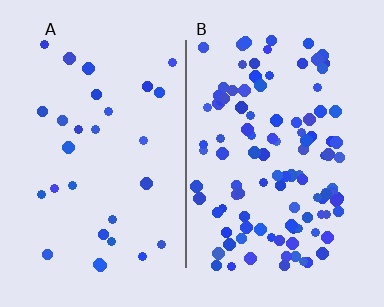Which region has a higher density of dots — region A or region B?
B (the right).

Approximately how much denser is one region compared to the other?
Approximately 3.6× — region B over region A.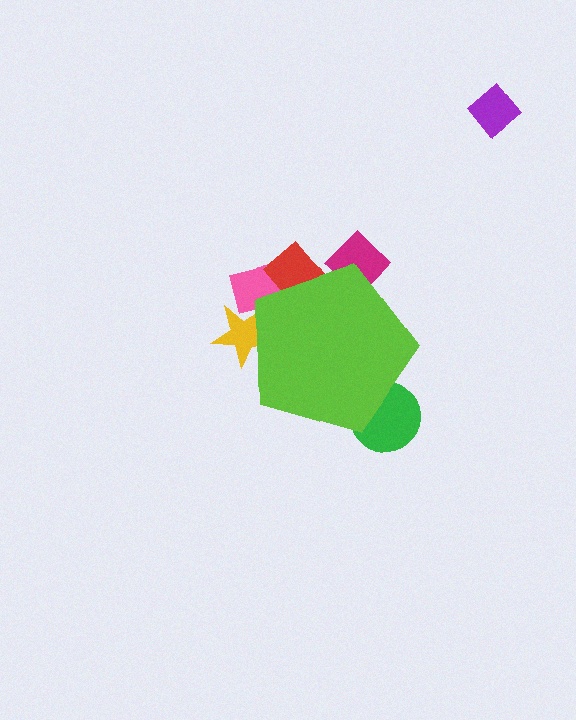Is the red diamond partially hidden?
Yes, the red diamond is partially hidden behind the lime pentagon.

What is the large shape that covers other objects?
A lime pentagon.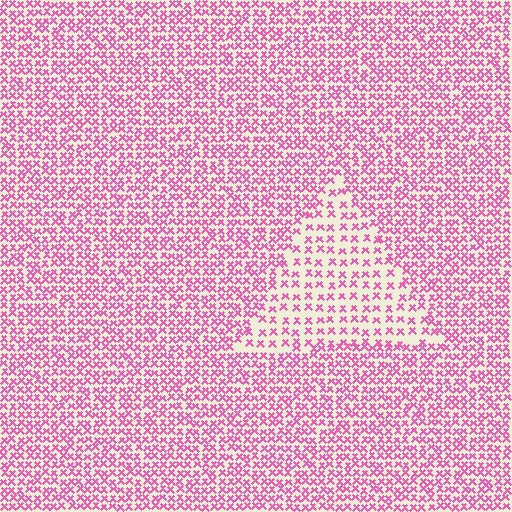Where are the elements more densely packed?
The elements are more densely packed outside the triangle boundary.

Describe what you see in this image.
The image contains small pink elements arranged at two different densities. A triangle-shaped region is visible where the elements are less densely packed than the surrounding area.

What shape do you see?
I see a triangle.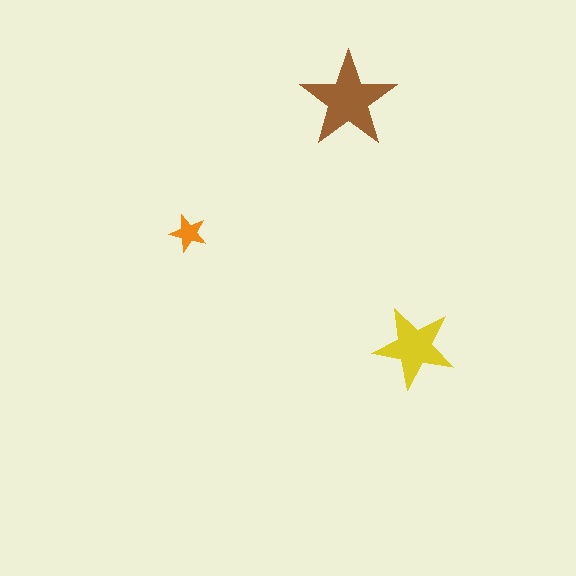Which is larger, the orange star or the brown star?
The brown one.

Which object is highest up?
The brown star is topmost.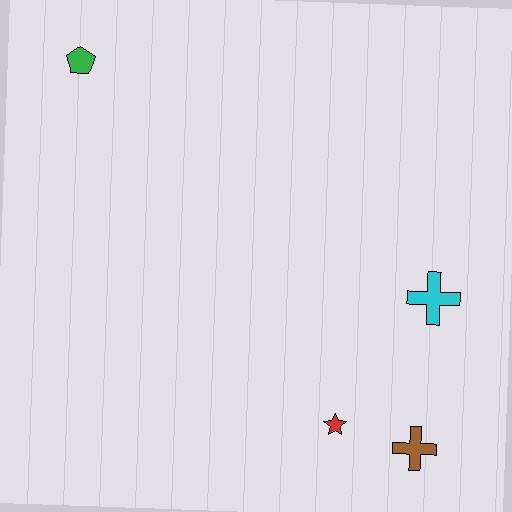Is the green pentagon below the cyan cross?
No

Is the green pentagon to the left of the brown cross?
Yes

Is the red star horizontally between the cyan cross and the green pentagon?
Yes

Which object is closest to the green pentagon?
The cyan cross is closest to the green pentagon.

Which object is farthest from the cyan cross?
The green pentagon is farthest from the cyan cross.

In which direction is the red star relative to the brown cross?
The red star is to the left of the brown cross.